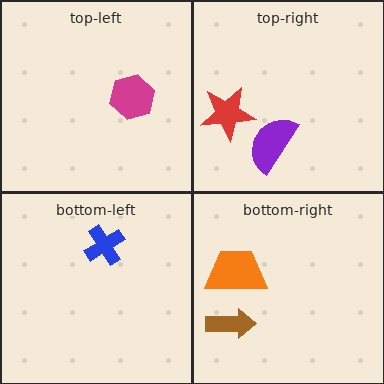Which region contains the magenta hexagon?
The top-left region.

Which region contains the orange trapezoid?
The bottom-right region.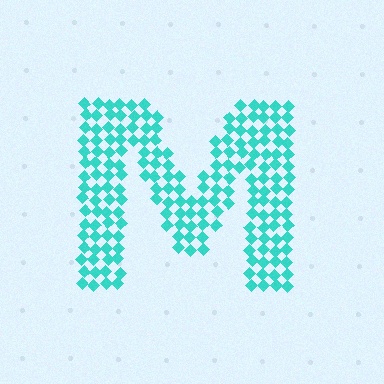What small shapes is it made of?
It is made of small diamonds.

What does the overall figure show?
The overall figure shows the letter M.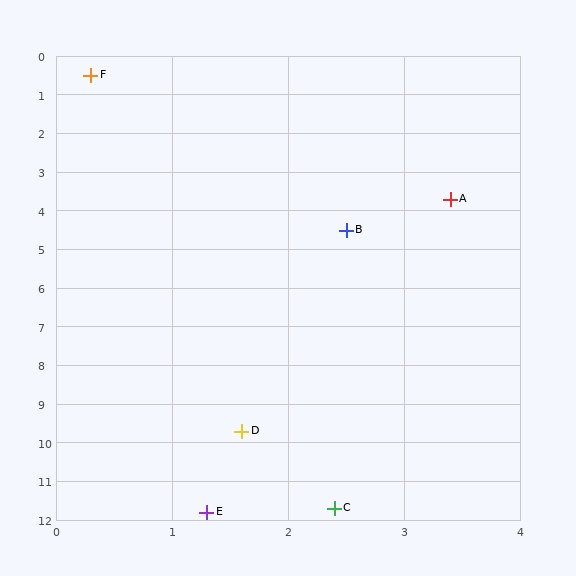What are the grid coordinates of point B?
Point B is at approximately (2.5, 4.5).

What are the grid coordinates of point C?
Point C is at approximately (2.4, 11.7).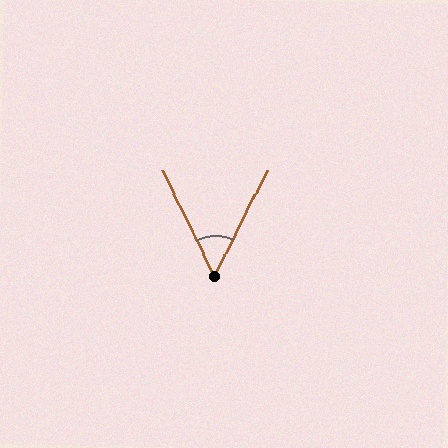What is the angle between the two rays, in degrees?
Approximately 52 degrees.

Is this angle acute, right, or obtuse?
It is acute.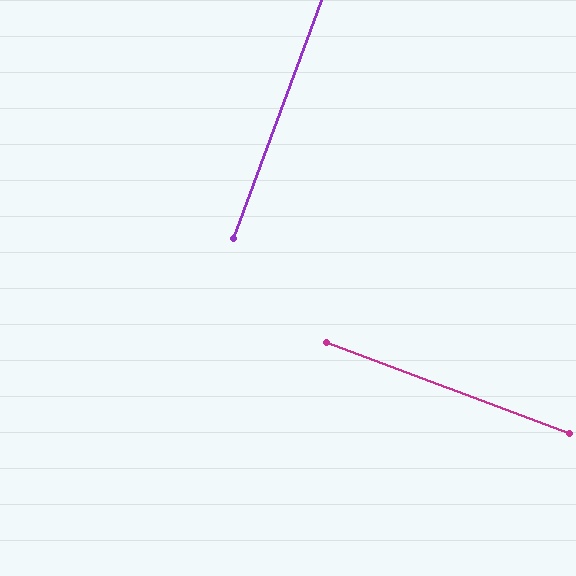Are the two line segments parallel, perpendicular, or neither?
Perpendicular — they meet at approximately 90°.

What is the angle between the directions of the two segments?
Approximately 90 degrees.